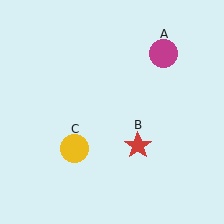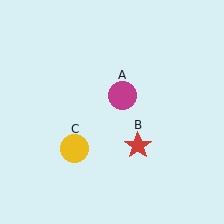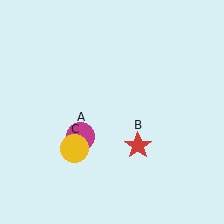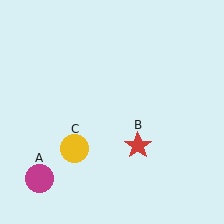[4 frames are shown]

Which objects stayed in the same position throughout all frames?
Red star (object B) and yellow circle (object C) remained stationary.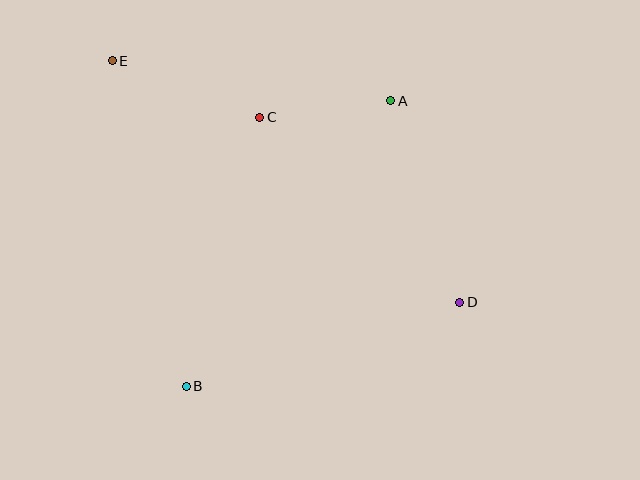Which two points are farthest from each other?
Points D and E are farthest from each other.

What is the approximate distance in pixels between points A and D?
The distance between A and D is approximately 213 pixels.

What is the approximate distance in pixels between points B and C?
The distance between B and C is approximately 279 pixels.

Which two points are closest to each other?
Points A and C are closest to each other.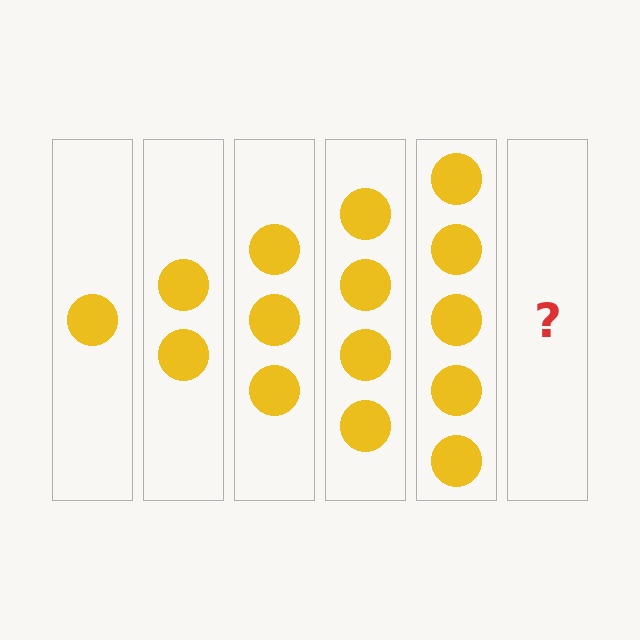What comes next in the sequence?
The next element should be 6 circles.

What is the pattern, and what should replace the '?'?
The pattern is that each step adds one more circle. The '?' should be 6 circles.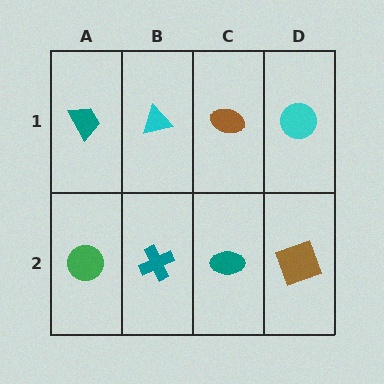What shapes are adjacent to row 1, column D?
A brown square (row 2, column D), a brown ellipse (row 1, column C).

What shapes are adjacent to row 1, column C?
A teal ellipse (row 2, column C), a cyan triangle (row 1, column B), a cyan circle (row 1, column D).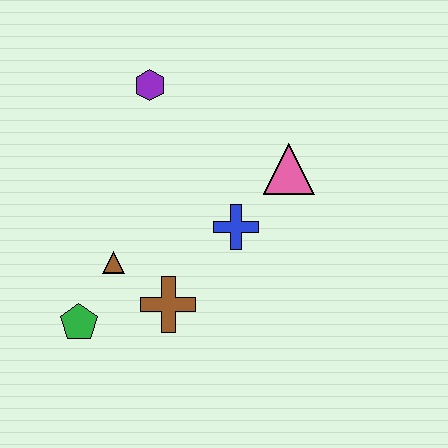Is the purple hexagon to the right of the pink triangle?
No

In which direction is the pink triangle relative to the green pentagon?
The pink triangle is to the right of the green pentagon.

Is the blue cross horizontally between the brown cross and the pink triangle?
Yes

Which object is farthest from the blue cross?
The green pentagon is farthest from the blue cross.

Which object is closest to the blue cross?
The pink triangle is closest to the blue cross.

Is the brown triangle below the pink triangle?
Yes